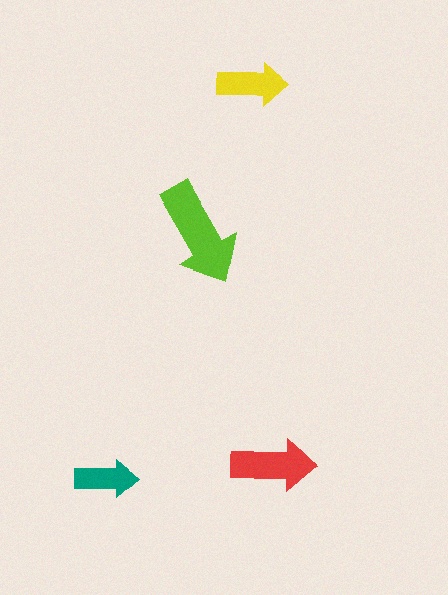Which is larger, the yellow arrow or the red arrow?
The red one.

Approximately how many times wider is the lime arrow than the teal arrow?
About 1.5 times wider.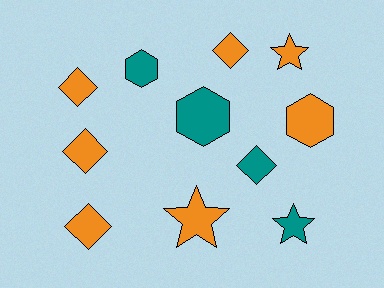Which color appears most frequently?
Orange, with 7 objects.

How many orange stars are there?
There are 2 orange stars.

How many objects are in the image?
There are 11 objects.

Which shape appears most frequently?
Diamond, with 5 objects.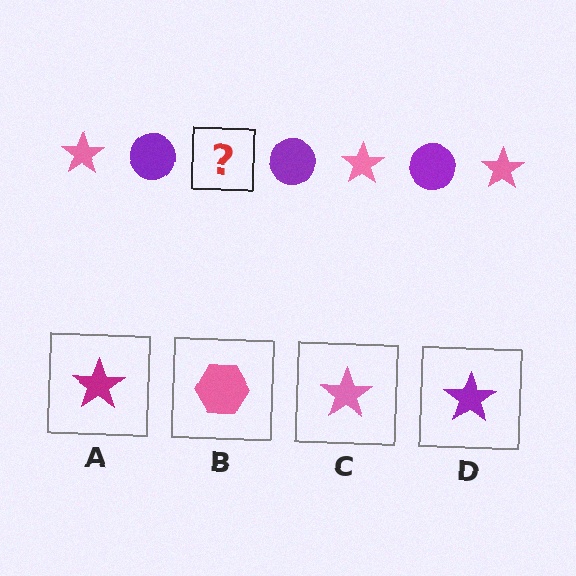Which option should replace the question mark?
Option C.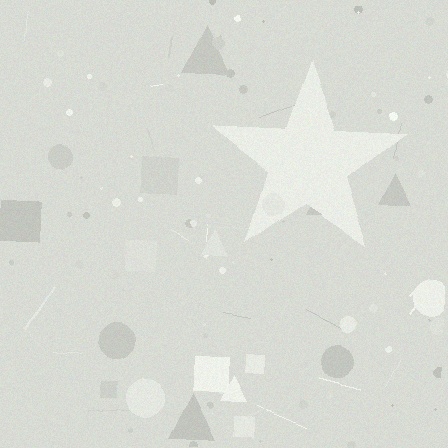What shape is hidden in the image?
A star is hidden in the image.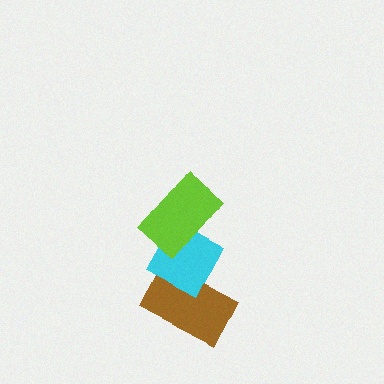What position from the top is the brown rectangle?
The brown rectangle is 3rd from the top.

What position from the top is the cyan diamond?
The cyan diamond is 2nd from the top.